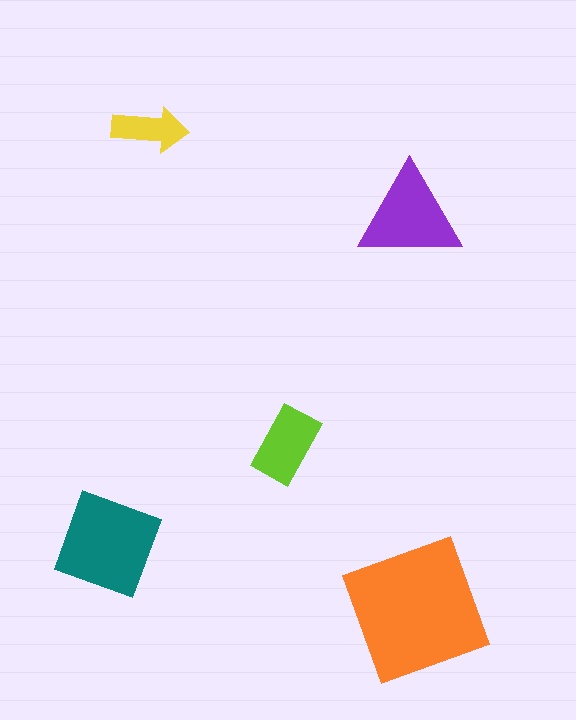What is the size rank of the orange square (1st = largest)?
1st.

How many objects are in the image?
There are 5 objects in the image.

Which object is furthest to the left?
The teal diamond is leftmost.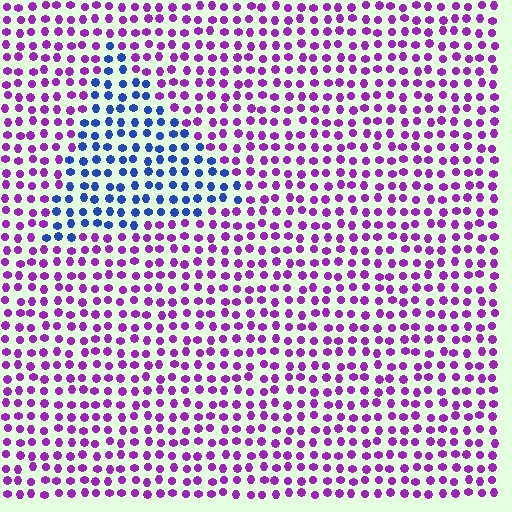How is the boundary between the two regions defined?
The boundary is defined purely by a slight shift in hue (about 63 degrees). Spacing, size, and orientation are identical on both sides.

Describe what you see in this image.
The image is filled with small purple elements in a uniform arrangement. A triangle-shaped region is visible where the elements are tinted to a slightly different hue, forming a subtle color boundary.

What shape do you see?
I see a triangle.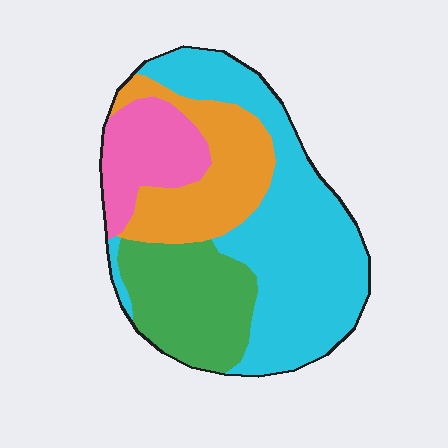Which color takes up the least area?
Pink, at roughly 15%.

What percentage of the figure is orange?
Orange takes up between a sixth and a third of the figure.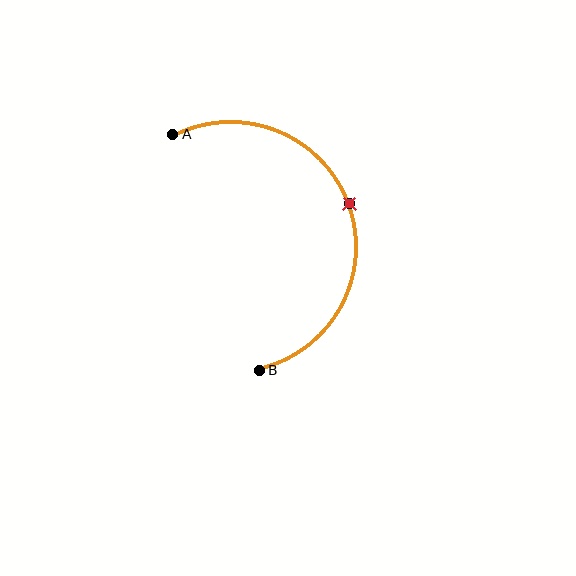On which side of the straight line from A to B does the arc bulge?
The arc bulges to the right of the straight line connecting A and B.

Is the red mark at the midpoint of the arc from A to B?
Yes. The red mark lies on the arc at equal arc-length from both A and B — it is the arc midpoint.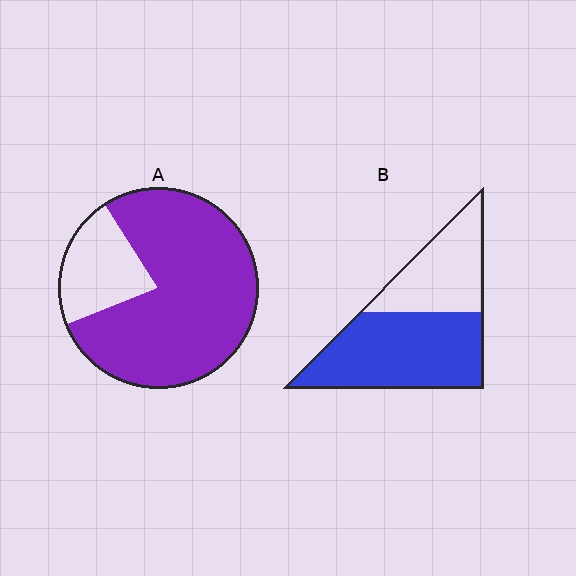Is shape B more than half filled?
Yes.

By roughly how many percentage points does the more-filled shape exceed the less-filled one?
By roughly 15 percentage points (A over B).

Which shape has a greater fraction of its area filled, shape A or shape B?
Shape A.